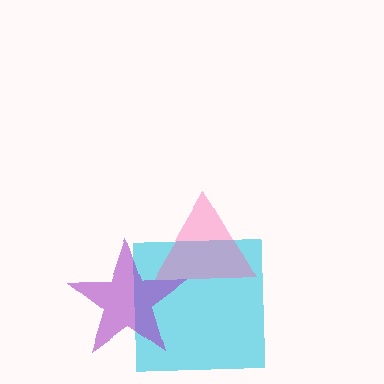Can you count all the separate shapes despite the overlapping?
Yes, there are 3 separate shapes.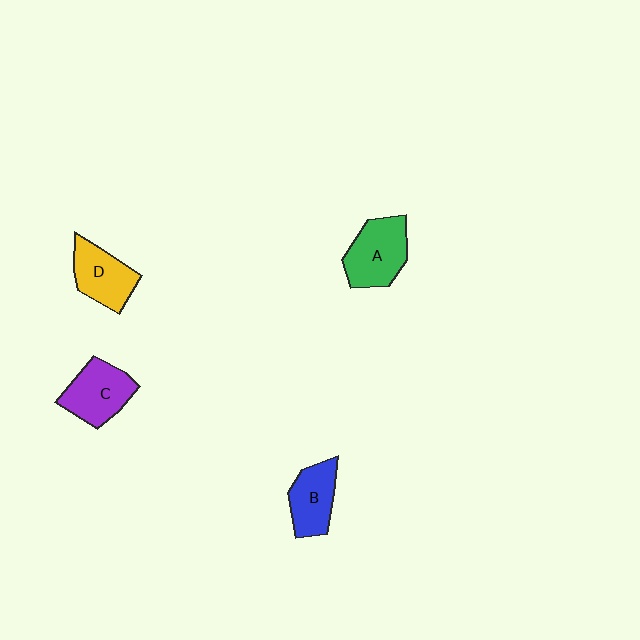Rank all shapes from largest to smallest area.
From largest to smallest: A (green), C (purple), D (yellow), B (blue).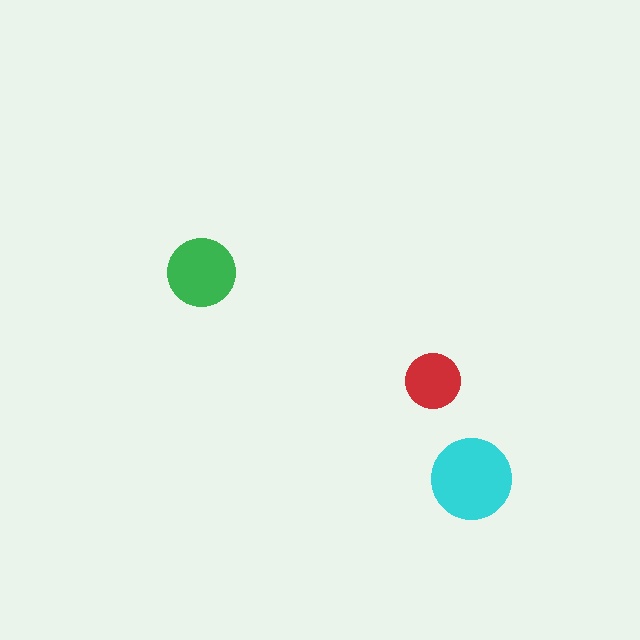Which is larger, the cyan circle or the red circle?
The cyan one.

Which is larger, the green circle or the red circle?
The green one.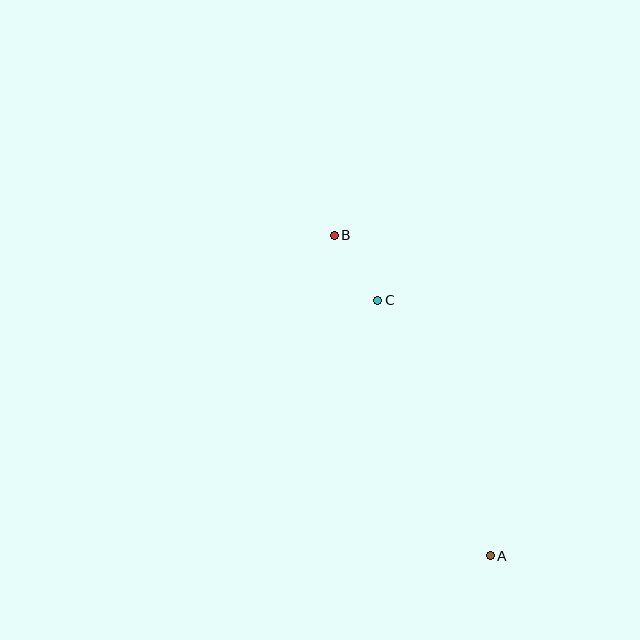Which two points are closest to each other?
Points B and C are closest to each other.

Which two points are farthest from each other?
Points A and B are farthest from each other.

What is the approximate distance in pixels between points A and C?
The distance between A and C is approximately 279 pixels.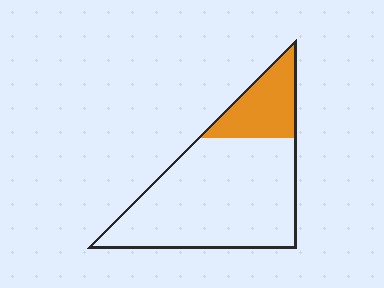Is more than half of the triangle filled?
No.